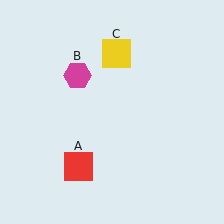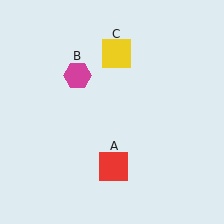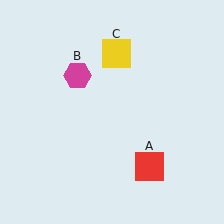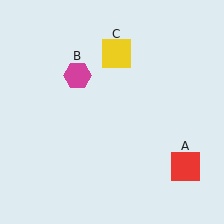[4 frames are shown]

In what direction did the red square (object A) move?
The red square (object A) moved right.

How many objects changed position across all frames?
1 object changed position: red square (object A).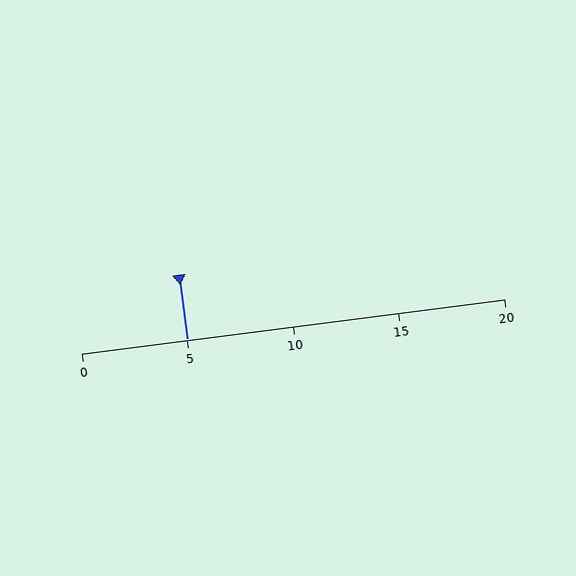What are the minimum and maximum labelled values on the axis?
The axis runs from 0 to 20.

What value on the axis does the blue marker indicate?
The marker indicates approximately 5.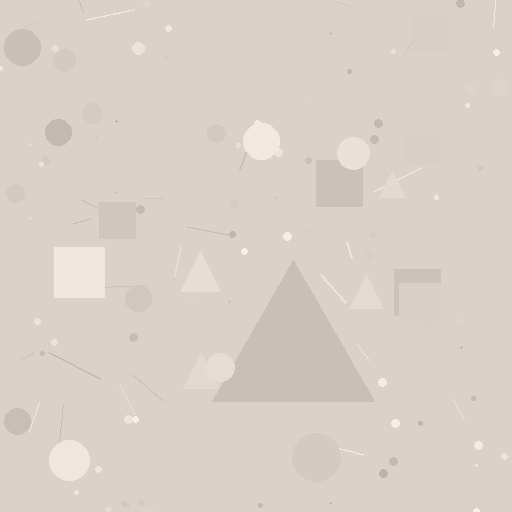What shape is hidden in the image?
A triangle is hidden in the image.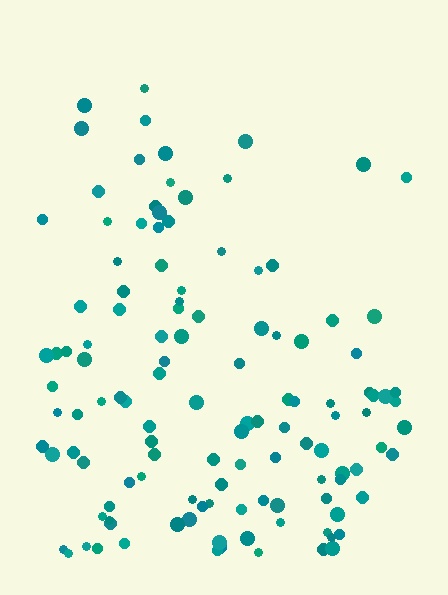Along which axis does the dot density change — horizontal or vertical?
Vertical.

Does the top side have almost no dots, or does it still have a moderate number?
Still a moderate number, just noticeably fewer than the bottom.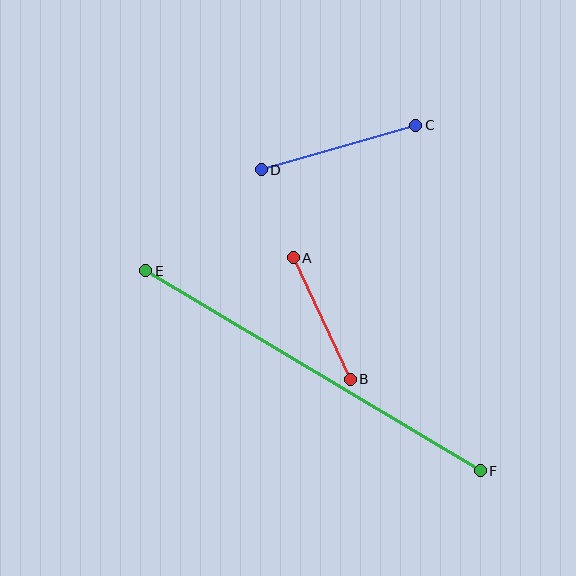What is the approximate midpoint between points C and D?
The midpoint is at approximately (339, 148) pixels.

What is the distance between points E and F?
The distance is approximately 390 pixels.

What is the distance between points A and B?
The distance is approximately 135 pixels.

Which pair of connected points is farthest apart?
Points E and F are farthest apart.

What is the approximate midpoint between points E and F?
The midpoint is at approximately (313, 371) pixels.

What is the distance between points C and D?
The distance is approximately 161 pixels.